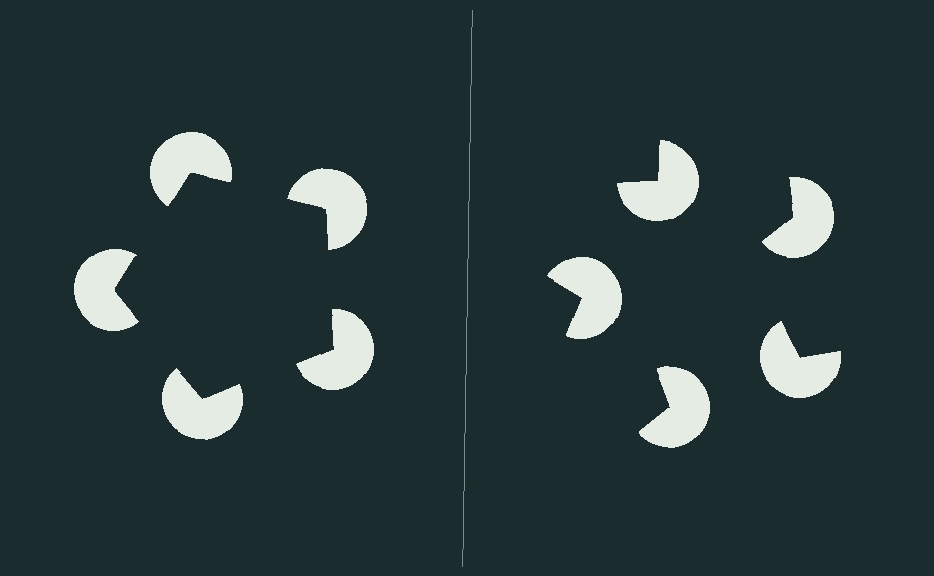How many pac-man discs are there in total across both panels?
10 — 5 on each side.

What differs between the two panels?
The pac-man discs are positioned identically on both sides; only the wedge orientations differ. On the left they align to a pentagon; on the right they are misaligned.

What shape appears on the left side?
An illusory pentagon.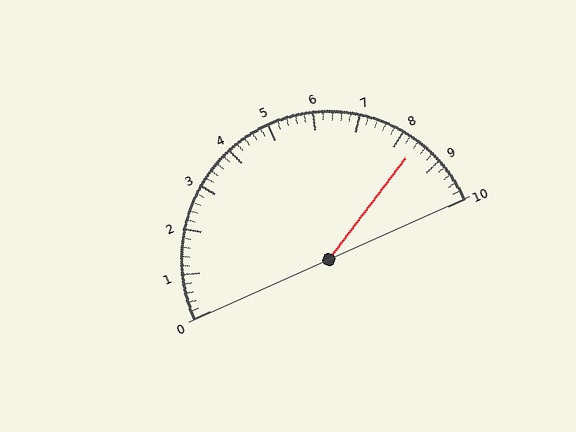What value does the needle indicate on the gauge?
The needle indicates approximately 8.4.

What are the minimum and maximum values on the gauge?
The gauge ranges from 0 to 10.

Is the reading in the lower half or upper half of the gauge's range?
The reading is in the upper half of the range (0 to 10).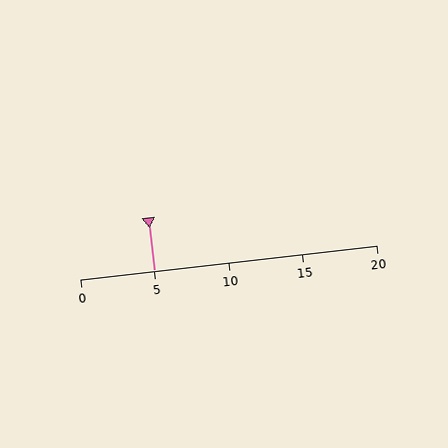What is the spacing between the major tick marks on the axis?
The major ticks are spaced 5 apart.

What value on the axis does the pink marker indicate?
The marker indicates approximately 5.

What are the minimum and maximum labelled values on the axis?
The axis runs from 0 to 20.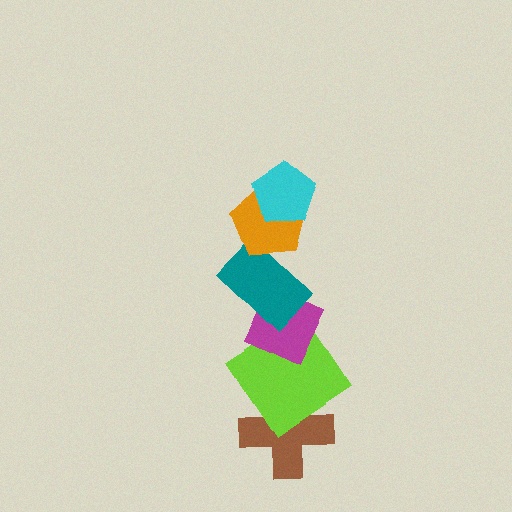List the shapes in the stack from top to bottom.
From top to bottom: the cyan pentagon, the orange pentagon, the teal rectangle, the magenta diamond, the lime diamond, the brown cross.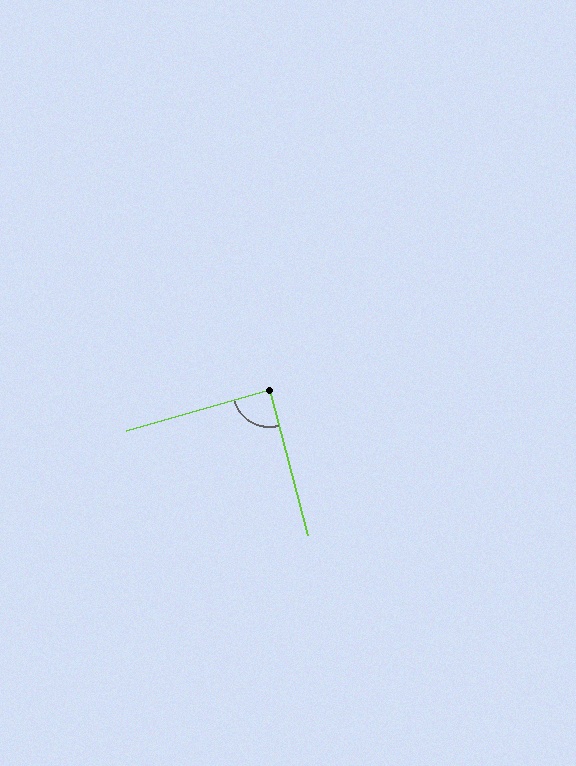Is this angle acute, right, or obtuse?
It is approximately a right angle.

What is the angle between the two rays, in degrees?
Approximately 89 degrees.